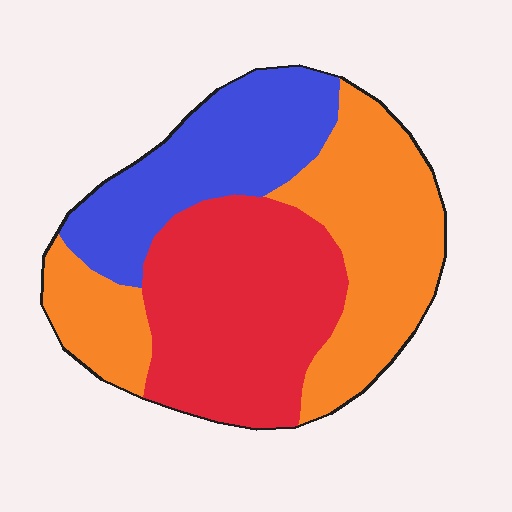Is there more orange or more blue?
Orange.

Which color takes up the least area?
Blue, at roughly 25%.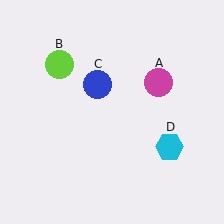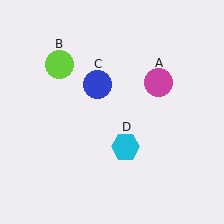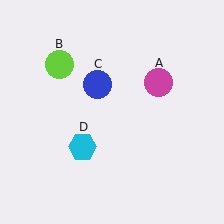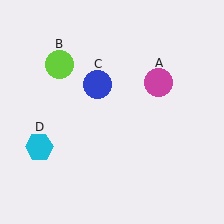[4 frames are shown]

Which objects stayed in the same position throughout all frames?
Magenta circle (object A) and lime circle (object B) and blue circle (object C) remained stationary.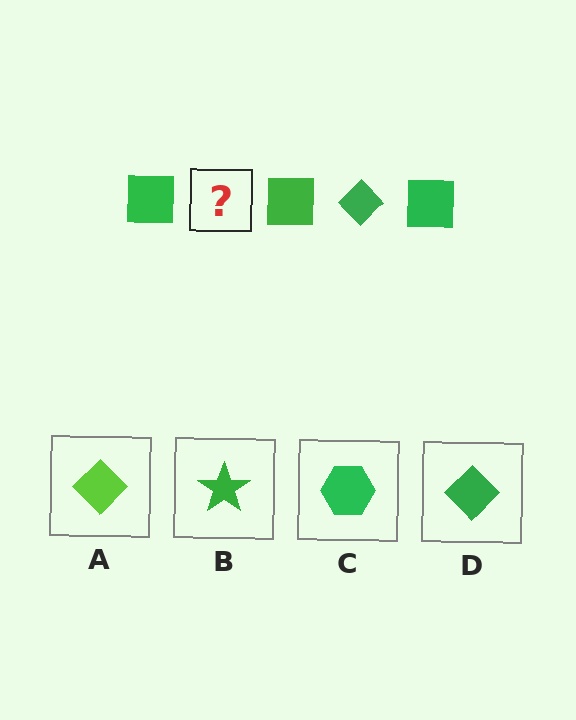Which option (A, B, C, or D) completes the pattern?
D.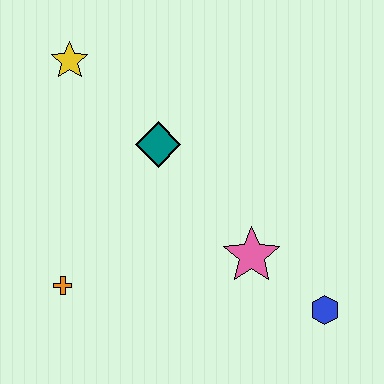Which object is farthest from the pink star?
The yellow star is farthest from the pink star.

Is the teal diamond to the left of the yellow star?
No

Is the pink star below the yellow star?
Yes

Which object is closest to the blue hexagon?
The pink star is closest to the blue hexagon.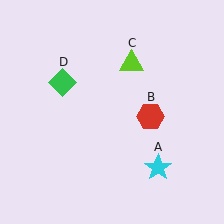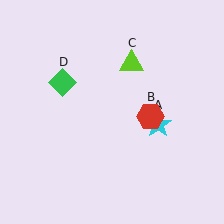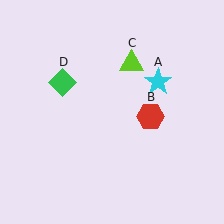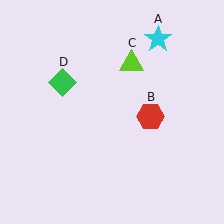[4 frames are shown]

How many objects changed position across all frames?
1 object changed position: cyan star (object A).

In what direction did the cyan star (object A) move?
The cyan star (object A) moved up.